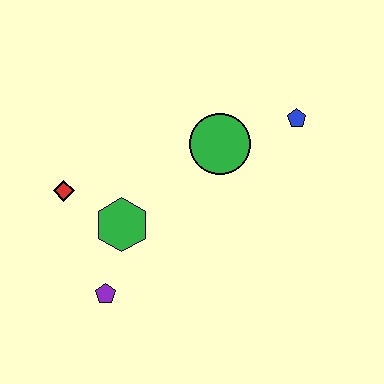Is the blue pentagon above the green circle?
Yes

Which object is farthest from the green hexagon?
The blue pentagon is farthest from the green hexagon.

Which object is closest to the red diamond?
The green hexagon is closest to the red diamond.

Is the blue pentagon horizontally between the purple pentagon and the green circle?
No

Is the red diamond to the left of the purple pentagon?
Yes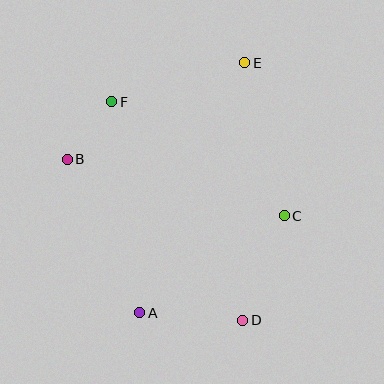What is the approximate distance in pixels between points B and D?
The distance between B and D is approximately 238 pixels.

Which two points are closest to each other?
Points B and F are closest to each other.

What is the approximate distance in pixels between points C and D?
The distance between C and D is approximately 112 pixels.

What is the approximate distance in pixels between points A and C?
The distance between A and C is approximately 174 pixels.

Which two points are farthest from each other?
Points A and E are farthest from each other.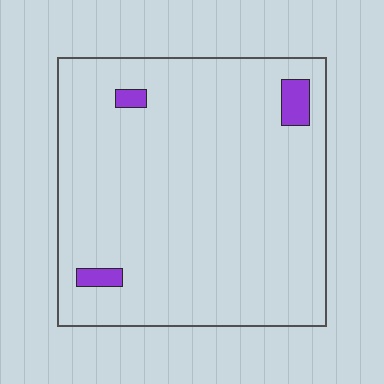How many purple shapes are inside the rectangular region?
3.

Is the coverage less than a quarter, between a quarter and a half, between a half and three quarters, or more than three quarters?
Less than a quarter.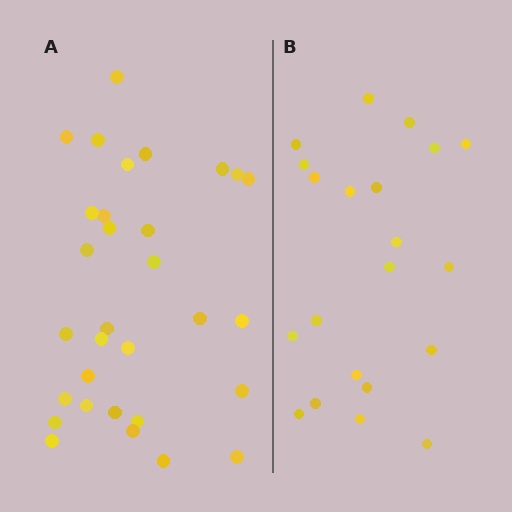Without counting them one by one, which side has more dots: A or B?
Region A (the left region) has more dots.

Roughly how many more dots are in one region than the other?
Region A has roughly 10 or so more dots than region B.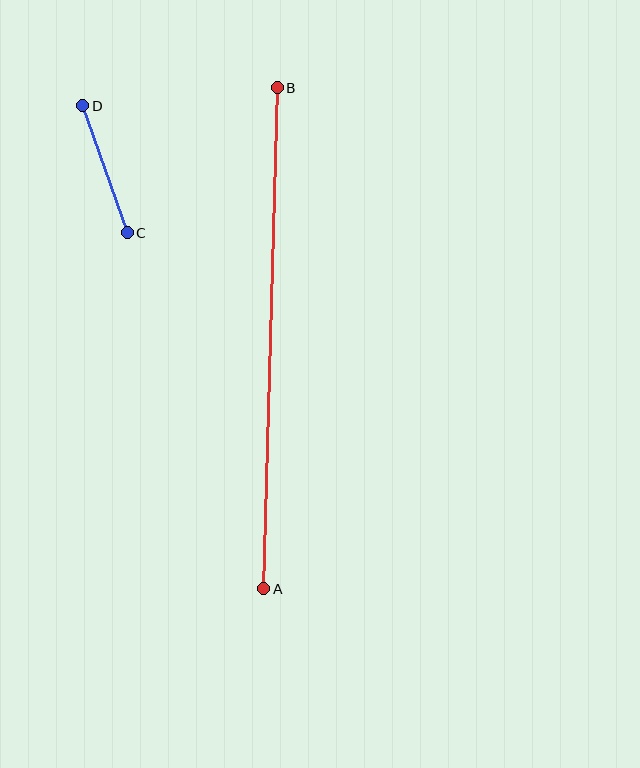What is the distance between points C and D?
The distance is approximately 134 pixels.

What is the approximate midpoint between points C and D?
The midpoint is at approximately (105, 169) pixels.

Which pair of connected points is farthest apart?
Points A and B are farthest apart.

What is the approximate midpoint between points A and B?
The midpoint is at approximately (271, 338) pixels.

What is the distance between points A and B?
The distance is approximately 501 pixels.